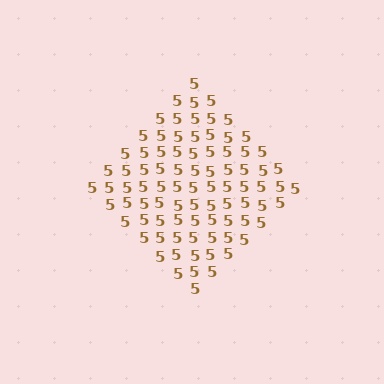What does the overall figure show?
The overall figure shows a diamond.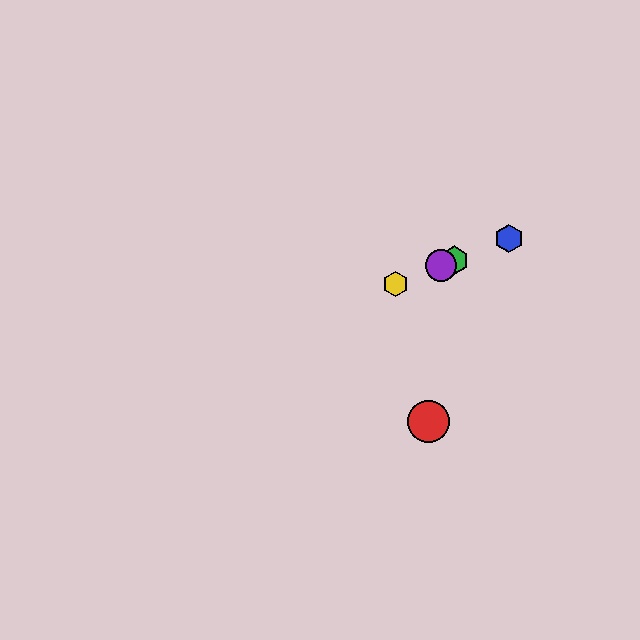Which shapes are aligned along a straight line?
The blue hexagon, the green hexagon, the yellow hexagon, the purple circle are aligned along a straight line.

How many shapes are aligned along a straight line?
4 shapes (the blue hexagon, the green hexagon, the yellow hexagon, the purple circle) are aligned along a straight line.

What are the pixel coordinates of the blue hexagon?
The blue hexagon is at (509, 238).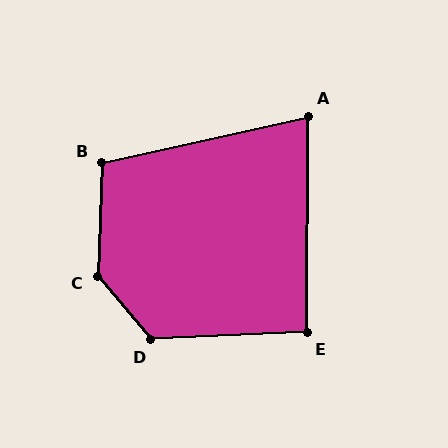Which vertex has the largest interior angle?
C, at approximately 138 degrees.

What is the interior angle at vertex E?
Approximately 93 degrees (approximately right).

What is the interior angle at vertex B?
Approximately 105 degrees (obtuse).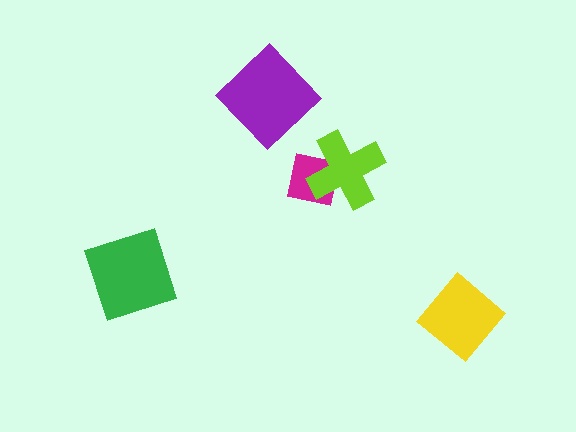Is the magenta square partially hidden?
Yes, it is partially covered by another shape.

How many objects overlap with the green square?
0 objects overlap with the green square.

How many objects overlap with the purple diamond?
0 objects overlap with the purple diamond.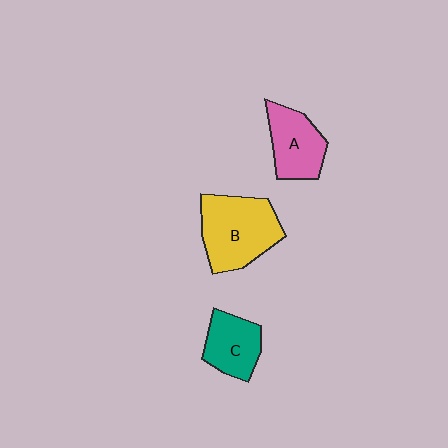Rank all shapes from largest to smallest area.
From largest to smallest: B (yellow), A (pink), C (teal).